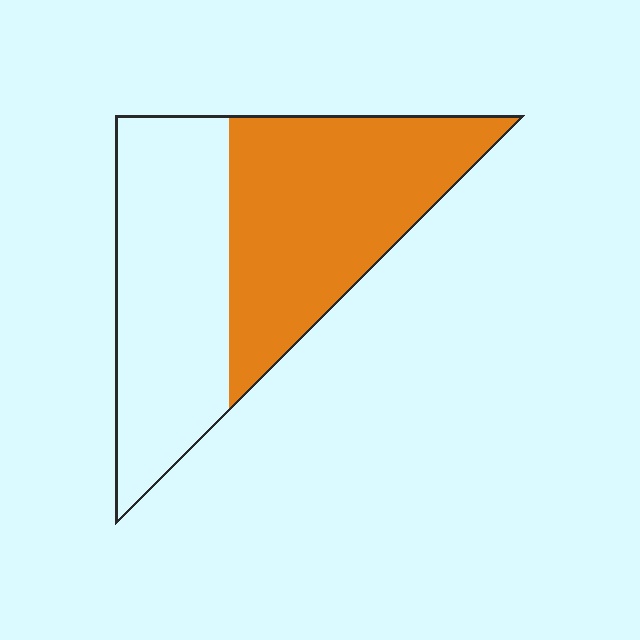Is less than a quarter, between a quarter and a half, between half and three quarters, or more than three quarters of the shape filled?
Between half and three quarters.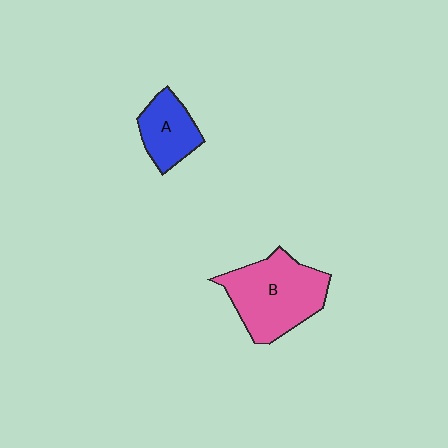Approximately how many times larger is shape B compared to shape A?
Approximately 1.9 times.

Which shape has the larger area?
Shape B (pink).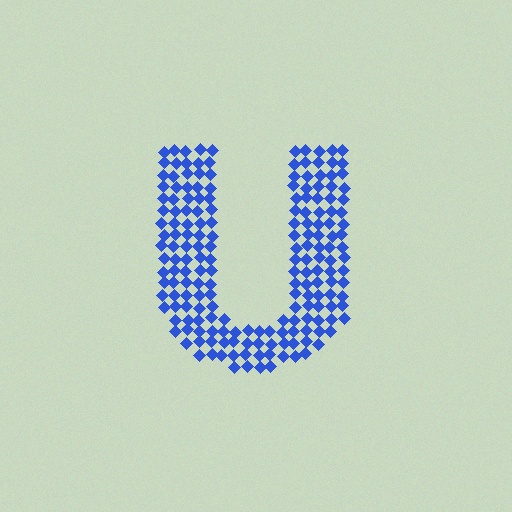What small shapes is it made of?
It is made of small diamonds.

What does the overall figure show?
The overall figure shows the letter U.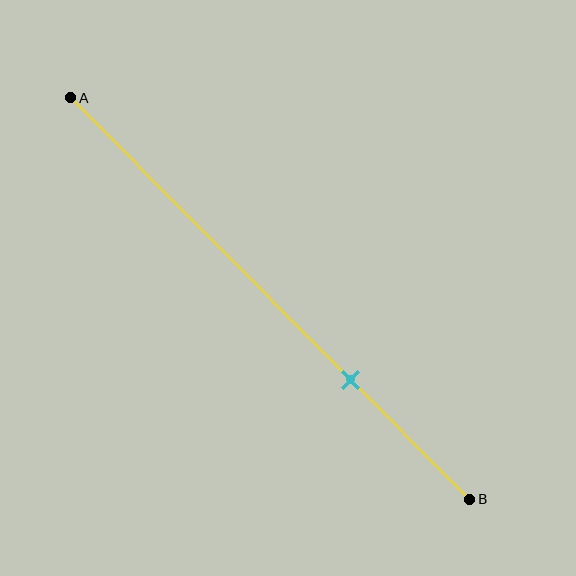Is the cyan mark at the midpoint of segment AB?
No, the mark is at about 70% from A, not at the 50% midpoint.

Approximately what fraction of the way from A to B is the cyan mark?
The cyan mark is approximately 70% of the way from A to B.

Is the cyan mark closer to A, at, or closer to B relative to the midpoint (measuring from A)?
The cyan mark is closer to point B than the midpoint of segment AB.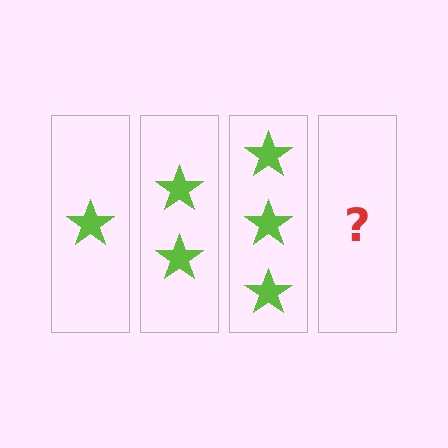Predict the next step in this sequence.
The next step is 4 stars.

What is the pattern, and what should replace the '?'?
The pattern is that each step adds one more star. The '?' should be 4 stars.